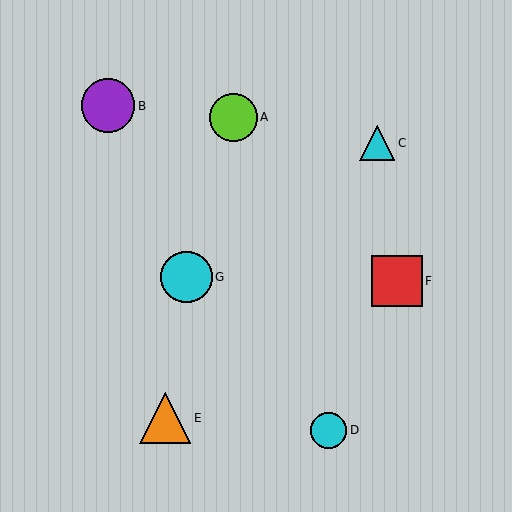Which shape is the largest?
The purple circle (labeled B) is the largest.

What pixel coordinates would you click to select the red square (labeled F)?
Click at (397, 281) to select the red square F.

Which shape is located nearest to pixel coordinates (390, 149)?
The cyan triangle (labeled C) at (377, 143) is nearest to that location.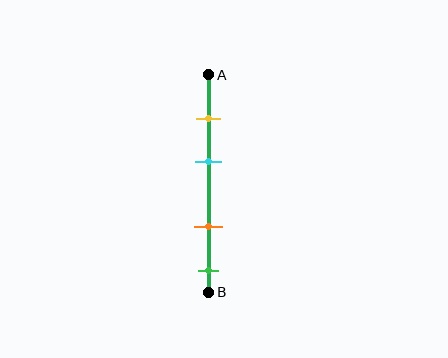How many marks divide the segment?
There are 4 marks dividing the segment.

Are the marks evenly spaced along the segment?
No, the marks are not evenly spaced.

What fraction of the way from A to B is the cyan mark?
The cyan mark is approximately 40% (0.4) of the way from A to B.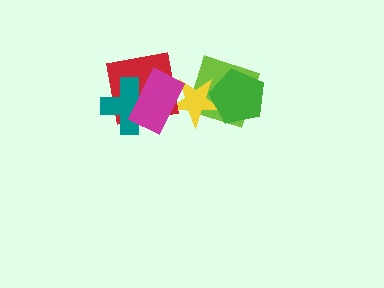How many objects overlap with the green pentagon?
2 objects overlap with the green pentagon.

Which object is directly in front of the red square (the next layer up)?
The teal cross is directly in front of the red square.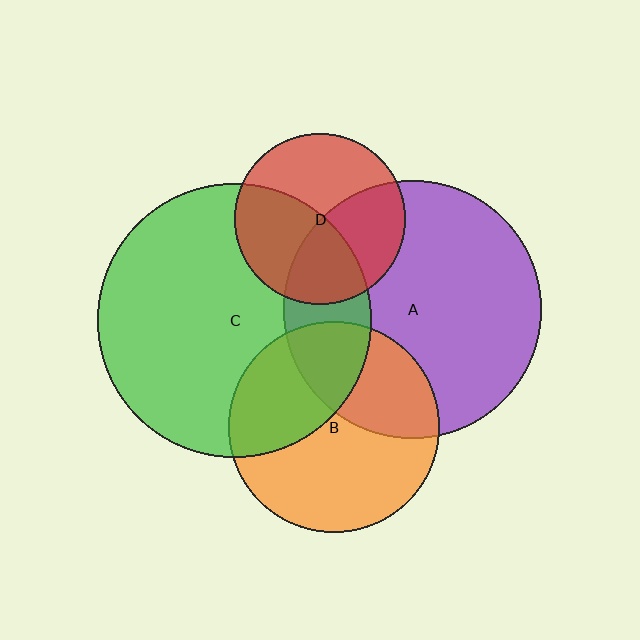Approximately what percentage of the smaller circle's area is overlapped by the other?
Approximately 35%.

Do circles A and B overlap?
Yes.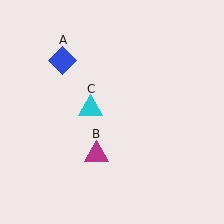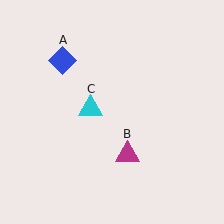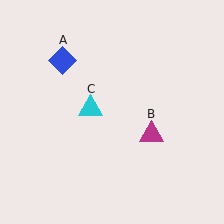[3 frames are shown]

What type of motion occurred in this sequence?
The magenta triangle (object B) rotated counterclockwise around the center of the scene.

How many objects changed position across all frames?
1 object changed position: magenta triangle (object B).